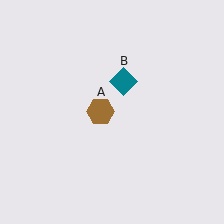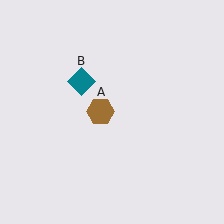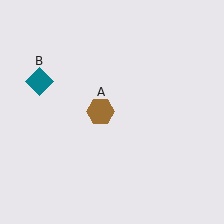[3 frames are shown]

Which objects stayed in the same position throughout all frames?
Brown hexagon (object A) remained stationary.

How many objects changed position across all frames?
1 object changed position: teal diamond (object B).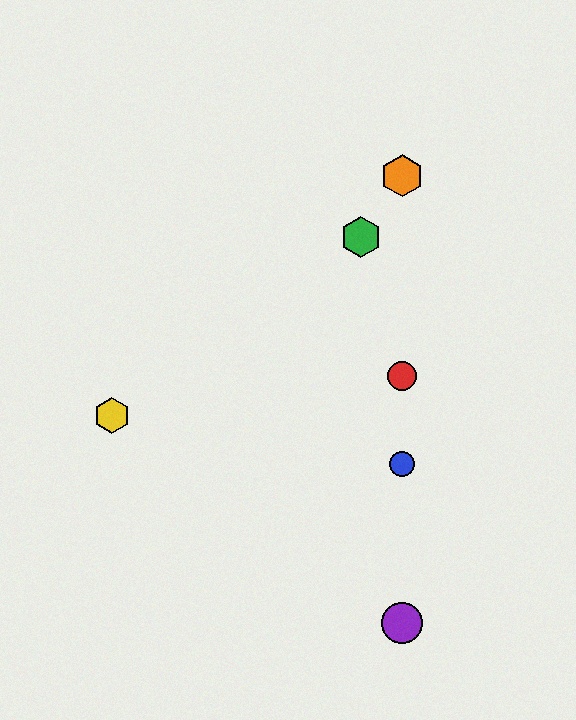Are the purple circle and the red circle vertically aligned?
Yes, both are at x≈402.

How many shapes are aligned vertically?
4 shapes (the red circle, the blue circle, the purple circle, the orange hexagon) are aligned vertically.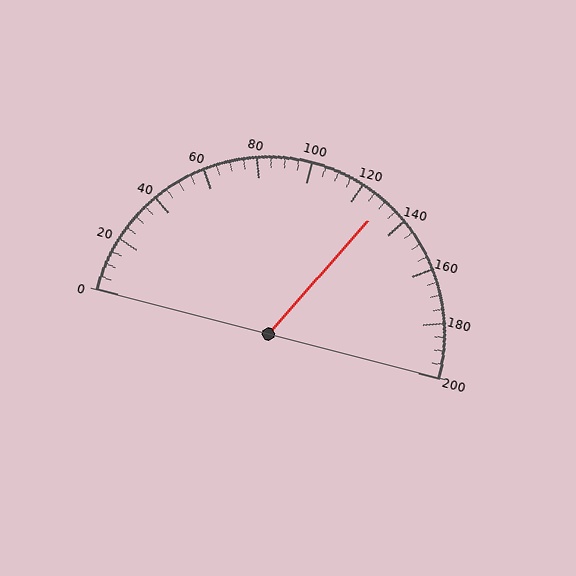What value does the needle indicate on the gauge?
The needle indicates approximately 130.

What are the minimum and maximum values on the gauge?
The gauge ranges from 0 to 200.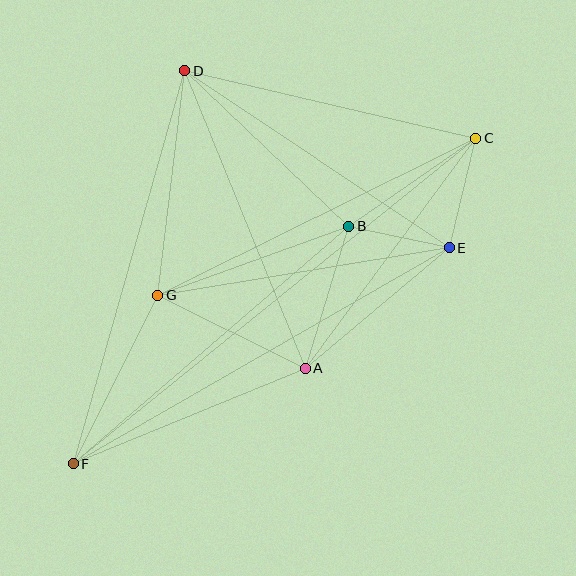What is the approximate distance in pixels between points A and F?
The distance between A and F is approximately 251 pixels.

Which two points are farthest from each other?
Points C and F are farthest from each other.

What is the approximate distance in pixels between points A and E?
The distance between A and E is approximately 188 pixels.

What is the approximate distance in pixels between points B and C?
The distance between B and C is approximately 155 pixels.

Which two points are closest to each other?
Points B and E are closest to each other.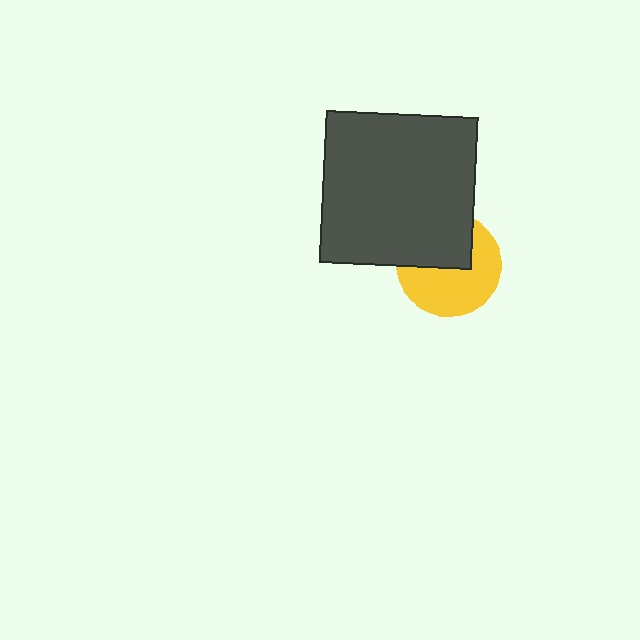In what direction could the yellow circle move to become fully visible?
The yellow circle could move down. That would shift it out from behind the dark gray square entirely.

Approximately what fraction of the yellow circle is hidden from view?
Roughly 43% of the yellow circle is hidden behind the dark gray square.